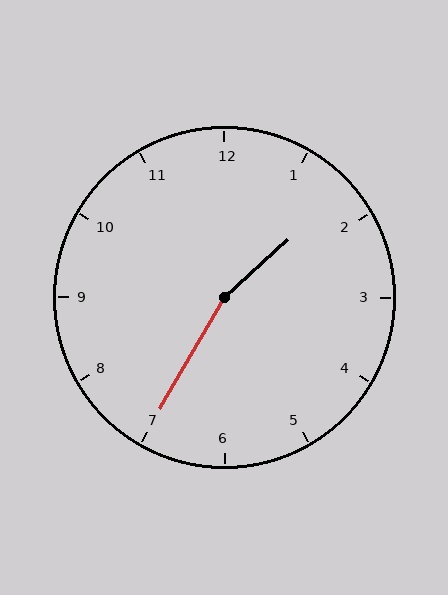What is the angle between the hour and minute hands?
Approximately 162 degrees.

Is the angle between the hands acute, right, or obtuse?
It is obtuse.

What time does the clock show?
1:35.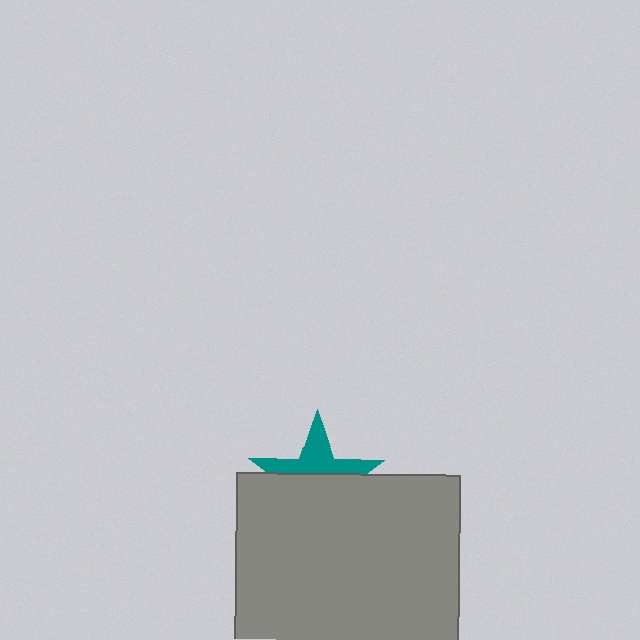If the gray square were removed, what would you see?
You would see the complete teal star.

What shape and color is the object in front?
The object in front is a gray square.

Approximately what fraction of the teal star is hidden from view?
Roughly 58% of the teal star is hidden behind the gray square.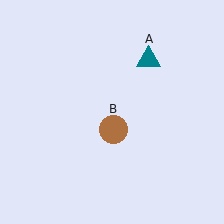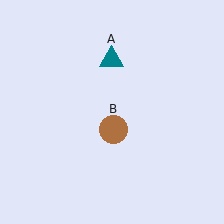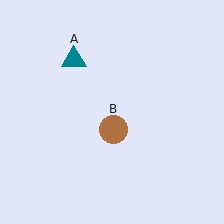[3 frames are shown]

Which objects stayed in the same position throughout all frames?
Brown circle (object B) remained stationary.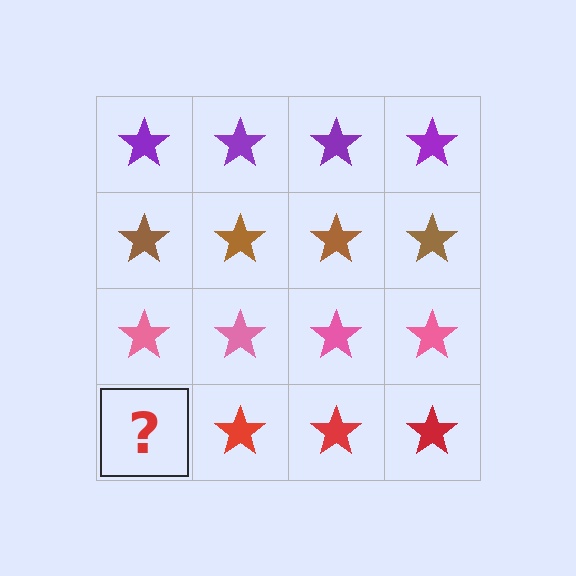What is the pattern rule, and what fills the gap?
The rule is that each row has a consistent color. The gap should be filled with a red star.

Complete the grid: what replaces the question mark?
The question mark should be replaced with a red star.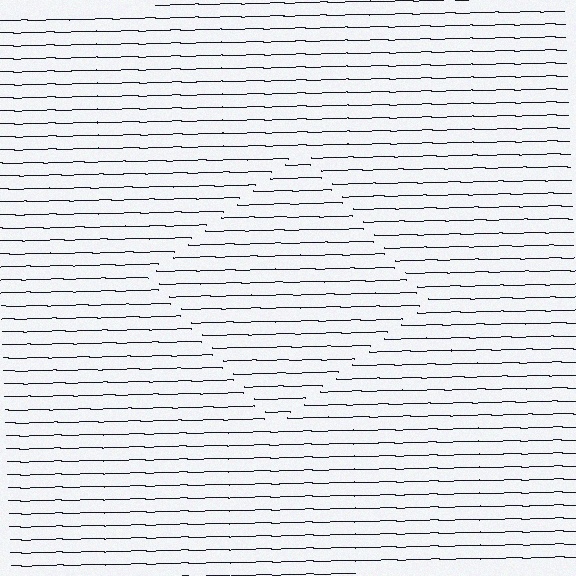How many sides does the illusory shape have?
4 sides — the line-ends trace a square.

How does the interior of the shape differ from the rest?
The interior of the shape contains the same grating, shifted by half a period — the contour is defined by the phase discontinuity where line-ends from the inner and outer gratings abut.